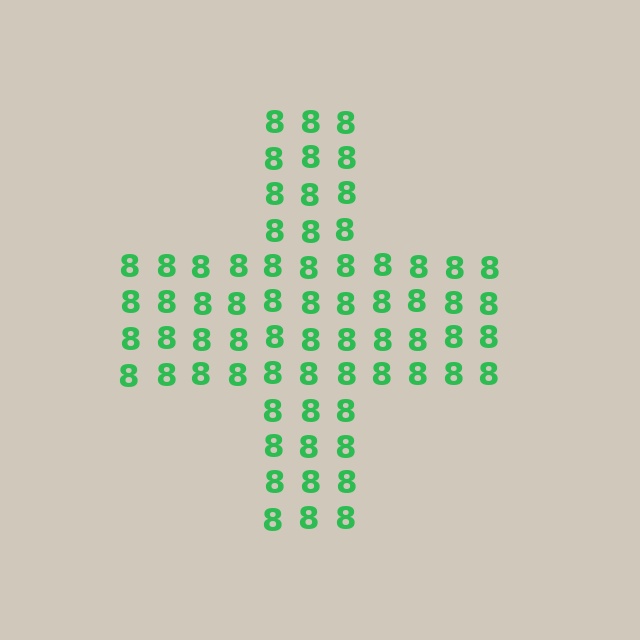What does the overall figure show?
The overall figure shows a cross.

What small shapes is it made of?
It is made of small digit 8's.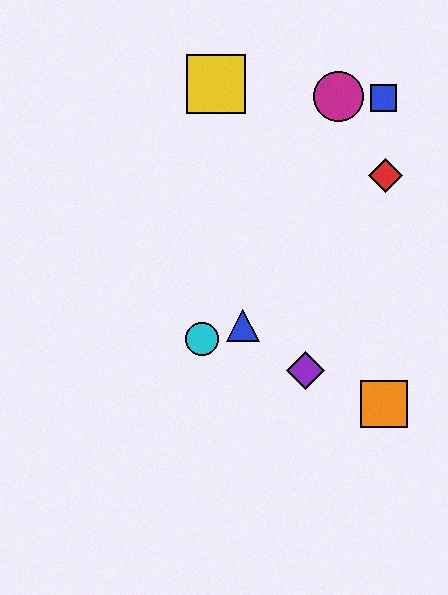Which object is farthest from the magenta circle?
The orange square is farthest from the magenta circle.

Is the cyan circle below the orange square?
No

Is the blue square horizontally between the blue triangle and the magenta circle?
No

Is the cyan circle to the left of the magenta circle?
Yes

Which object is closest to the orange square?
The purple diamond is closest to the orange square.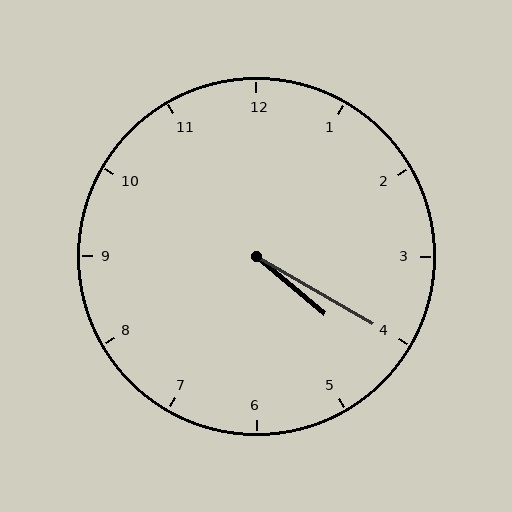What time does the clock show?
4:20.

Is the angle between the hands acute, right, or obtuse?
It is acute.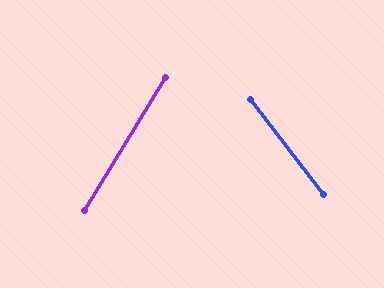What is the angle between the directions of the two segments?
Approximately 69 degrees.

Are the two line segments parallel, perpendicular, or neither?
Neither parallel nor perpendicular — they differ by about 69°.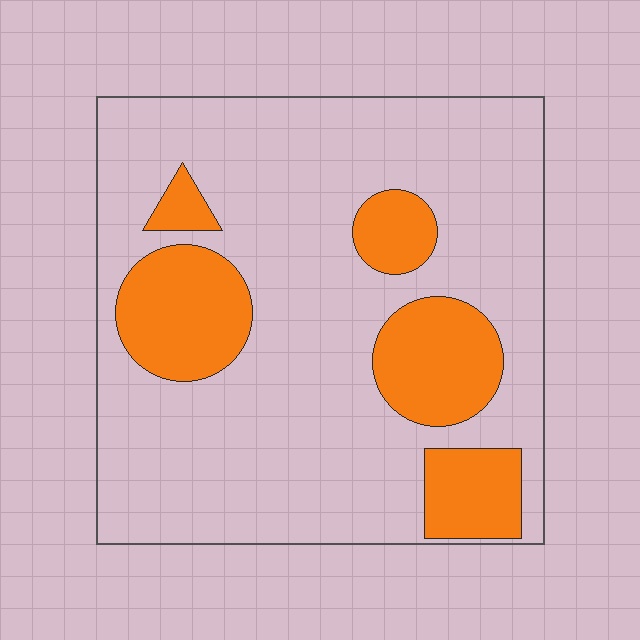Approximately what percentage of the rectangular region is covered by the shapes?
Approximately 25%.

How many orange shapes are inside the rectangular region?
5.